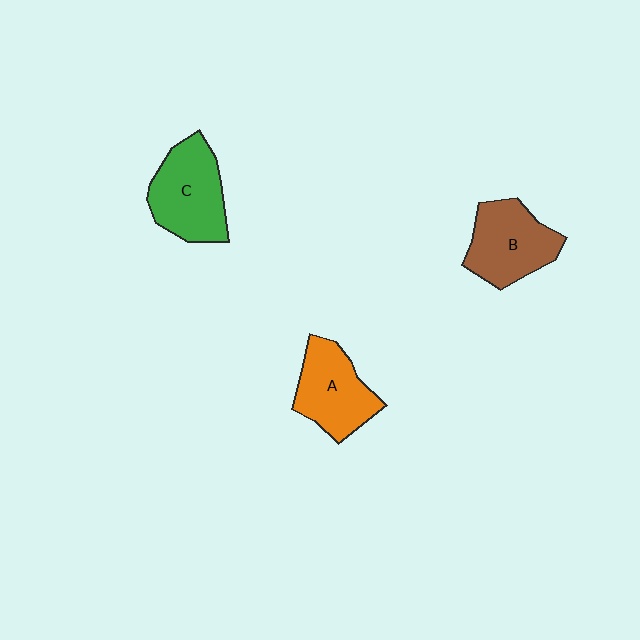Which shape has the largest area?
Shape C (green).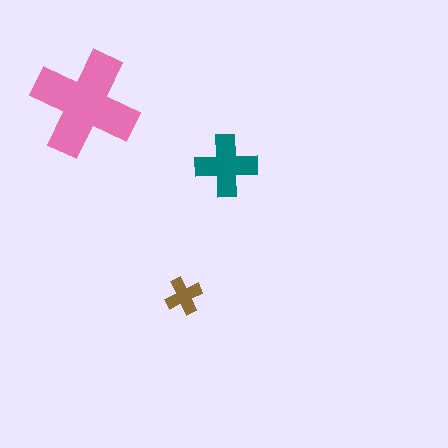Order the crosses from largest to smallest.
the pink one, the teal one, the brown one.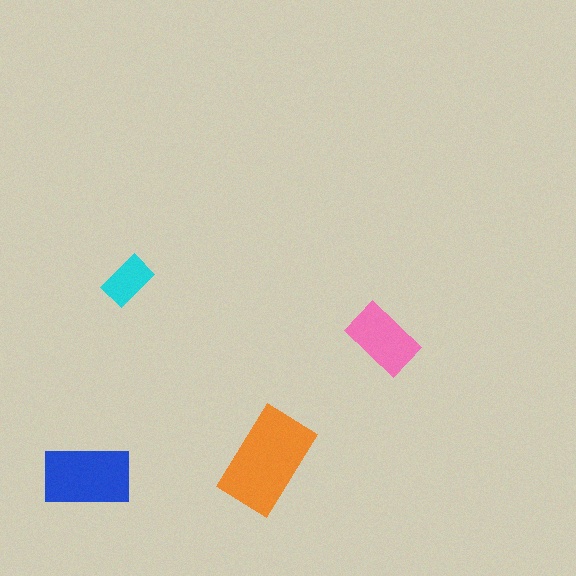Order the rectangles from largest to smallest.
the orange one, the blue one, the pink one, the cyan one.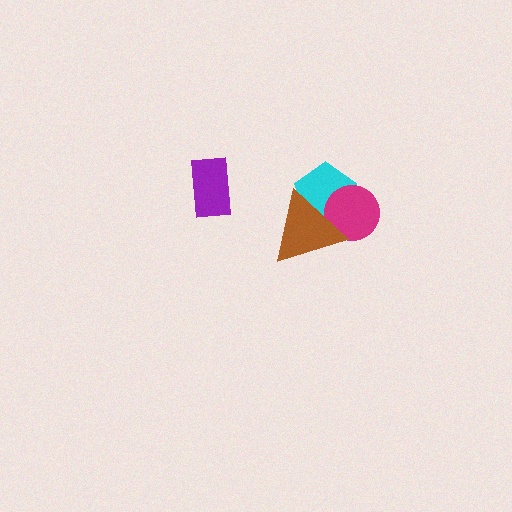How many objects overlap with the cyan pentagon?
2 objects overlap with the cyan pentagon.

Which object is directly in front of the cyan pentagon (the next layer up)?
The magenta circle is directly in front of the cyan pentagon.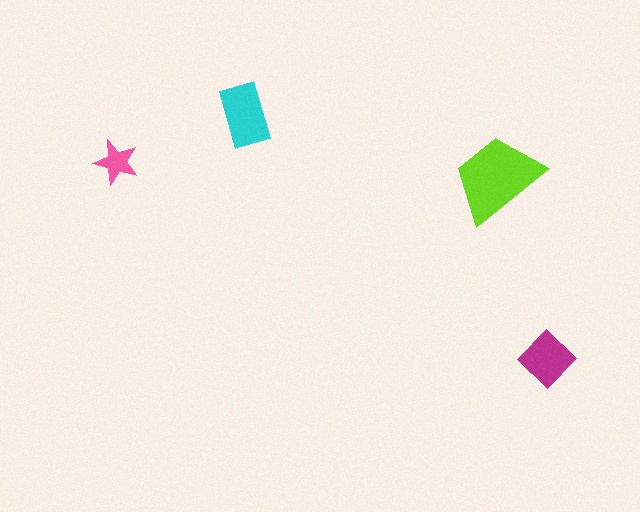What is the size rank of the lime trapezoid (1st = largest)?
1st.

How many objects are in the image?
There are 4 objects in the image.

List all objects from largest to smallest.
The lime trapezoid, the cyan rectangle, the magenta diamond, the pink star.